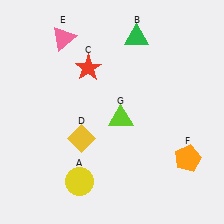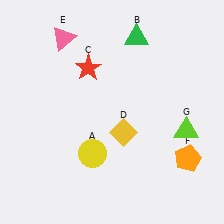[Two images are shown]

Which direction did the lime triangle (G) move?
The lime triangle (G) moved right.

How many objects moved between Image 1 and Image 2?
3 objects moved between the two images.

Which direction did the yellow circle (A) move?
The yellow circle (A) moved up.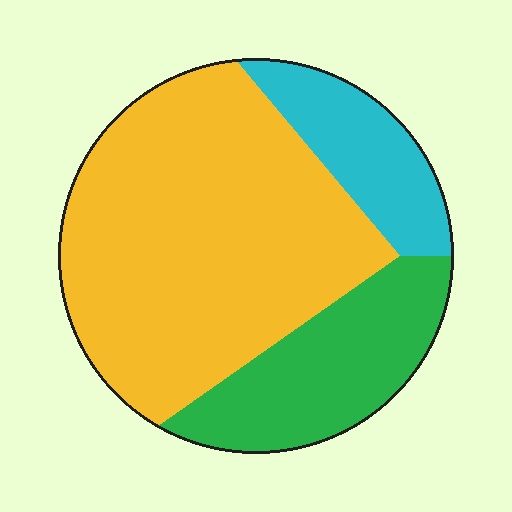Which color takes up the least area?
Cyan, at roughly 15%.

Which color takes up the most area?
Yellow, at roughly 60%.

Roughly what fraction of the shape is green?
Green covers roughly 25% of the shape.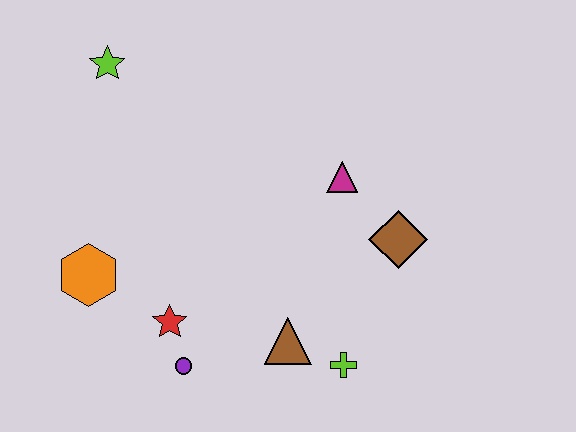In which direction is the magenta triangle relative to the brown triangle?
The magenta triangle is above the brown triangle.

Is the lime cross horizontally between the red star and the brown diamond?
Yes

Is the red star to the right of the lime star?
Yes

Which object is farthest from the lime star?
The lime cross is farthest from the lime star.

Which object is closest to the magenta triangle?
The brown diamond is closest to the magenta triangle.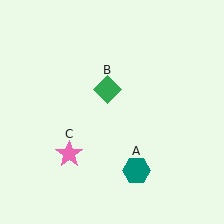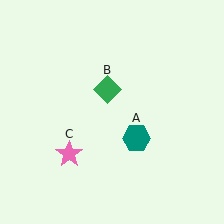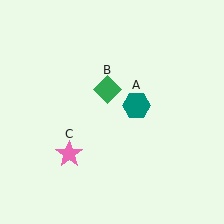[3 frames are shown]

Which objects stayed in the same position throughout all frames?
Green diamond (object B) and pink star (object C) remained stationary.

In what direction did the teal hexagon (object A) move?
The teal hexagon (object A) moved up.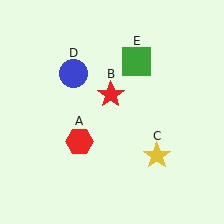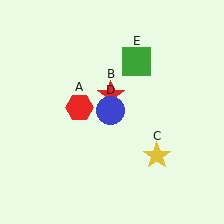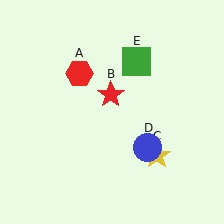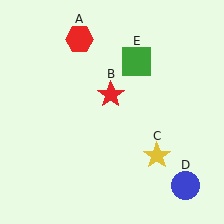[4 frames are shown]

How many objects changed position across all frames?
2 objects changed position: red hexagon (object A), blue circle (object D).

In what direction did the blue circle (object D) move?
The blue circle (object D) moved down and to the right.